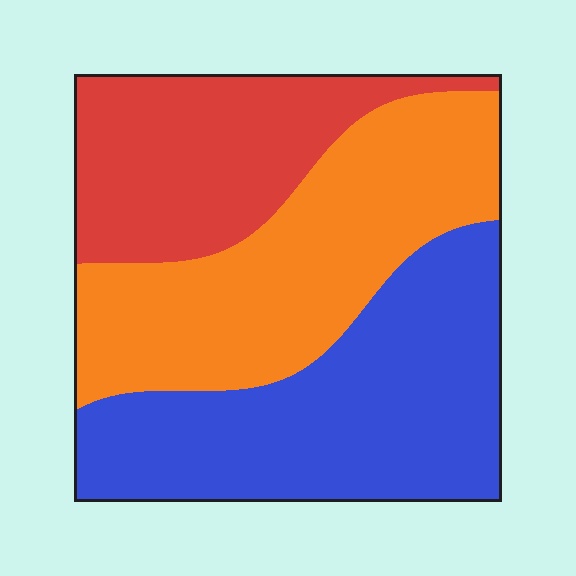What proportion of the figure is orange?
Orange covers 36% of the figure.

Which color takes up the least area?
Red, at roughly 25%.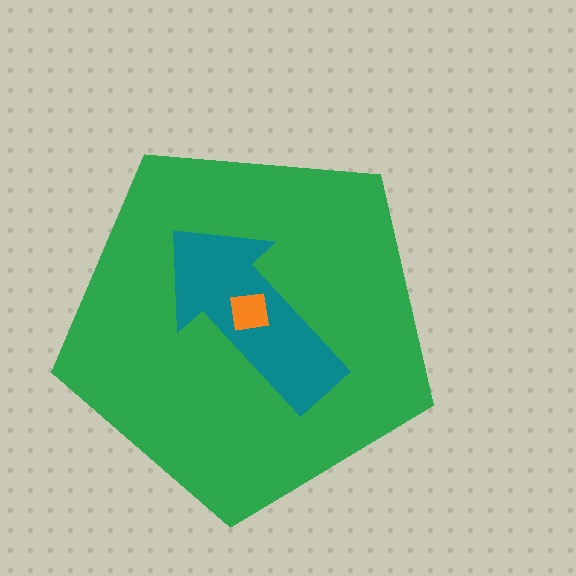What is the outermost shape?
The green pentagon.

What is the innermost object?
The orange square.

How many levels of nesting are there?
3.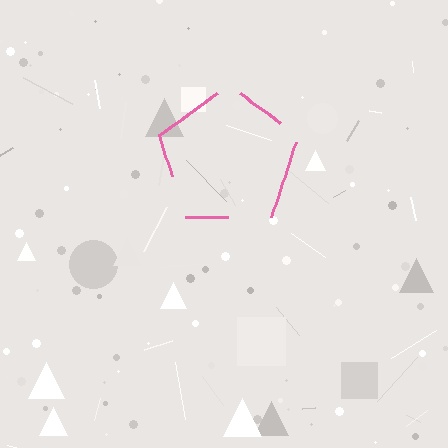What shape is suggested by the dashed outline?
The dashed outline suggests a pentagon.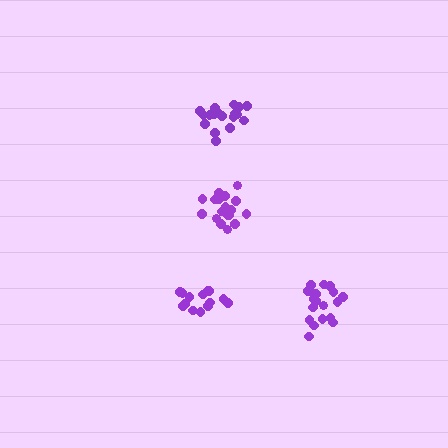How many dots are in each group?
Group 1: 19 dots, Group 2: 14 dots, Group 3: 18 dots, Group 4: 19 dots (70 total).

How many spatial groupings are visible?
There are 4 spatial groupings.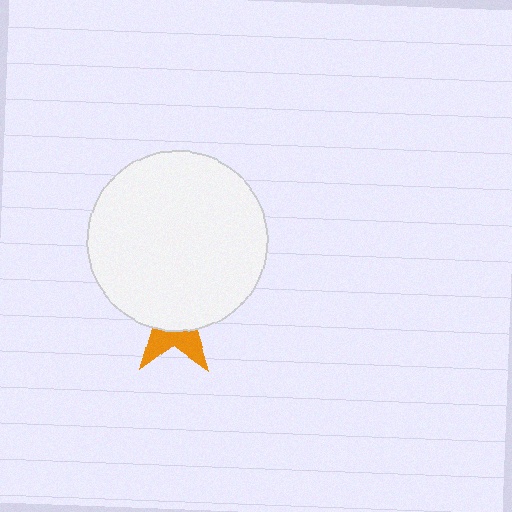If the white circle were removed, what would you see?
You would see the complete orange star.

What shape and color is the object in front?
The object in front is a white circle.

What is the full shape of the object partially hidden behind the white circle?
The partially hidden object is an orange star.